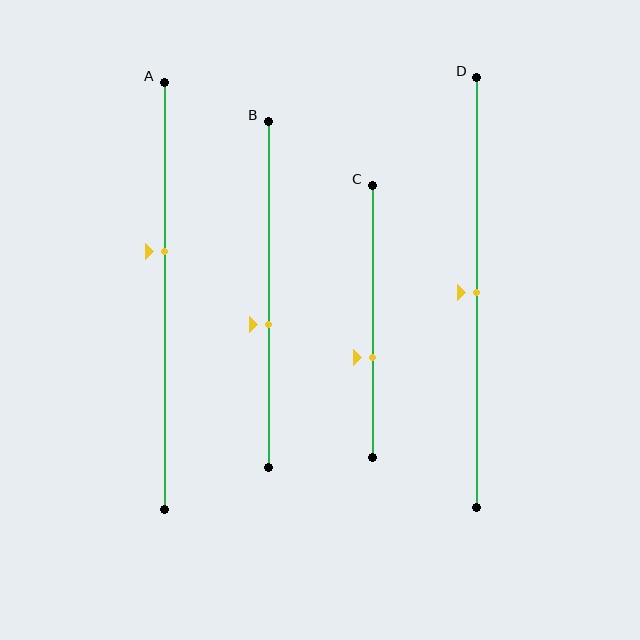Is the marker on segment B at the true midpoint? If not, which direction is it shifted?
No, the marker on segment B is shifted downward by about 8% of the segment length.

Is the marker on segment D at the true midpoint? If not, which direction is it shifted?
Yes, the marker on segment D is at the true midpoint.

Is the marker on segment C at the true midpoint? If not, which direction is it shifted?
No, the marker on segment C is shifted downward by about 13% of the segment length.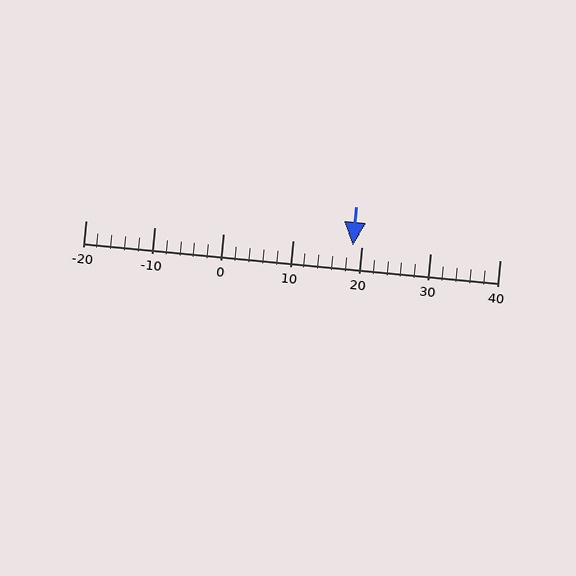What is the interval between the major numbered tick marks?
The major tick marks are spaced 10 units apart.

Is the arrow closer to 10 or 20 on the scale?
The arrow is closer to 20.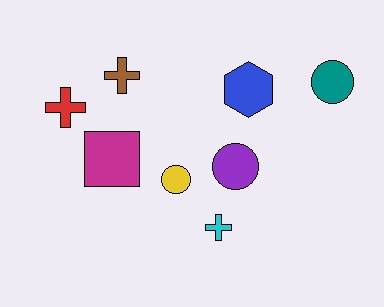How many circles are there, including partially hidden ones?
There are 3 circles.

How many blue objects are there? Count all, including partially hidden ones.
There is 1 blue object.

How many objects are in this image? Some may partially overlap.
There are 8 objects.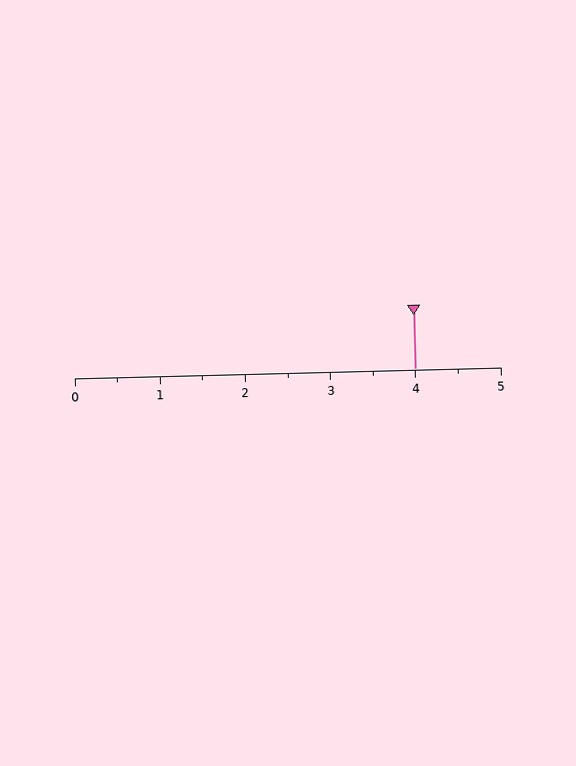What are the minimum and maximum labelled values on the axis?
The axis runs from 0 to 5.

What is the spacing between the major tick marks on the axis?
The major ticks are spaced 1 apart.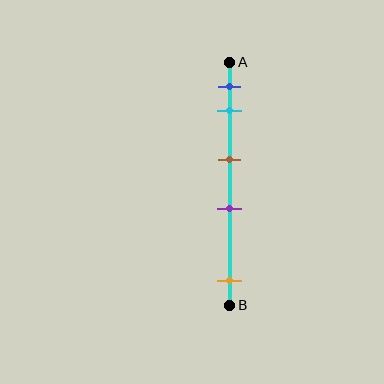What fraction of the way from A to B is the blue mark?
The blue mark is approximately 10% (0.1) of the way from A to B.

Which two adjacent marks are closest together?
The blue and cyan marks are the closest adjacent pair.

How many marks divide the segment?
There are 5 marks dividing the segment.